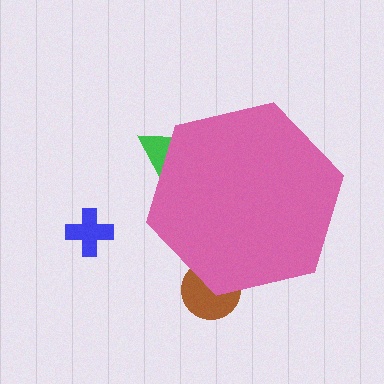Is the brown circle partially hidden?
Yes, the brown circle is partially hidden behind the pink hexagon.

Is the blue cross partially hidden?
No, the blue cross is fully visible.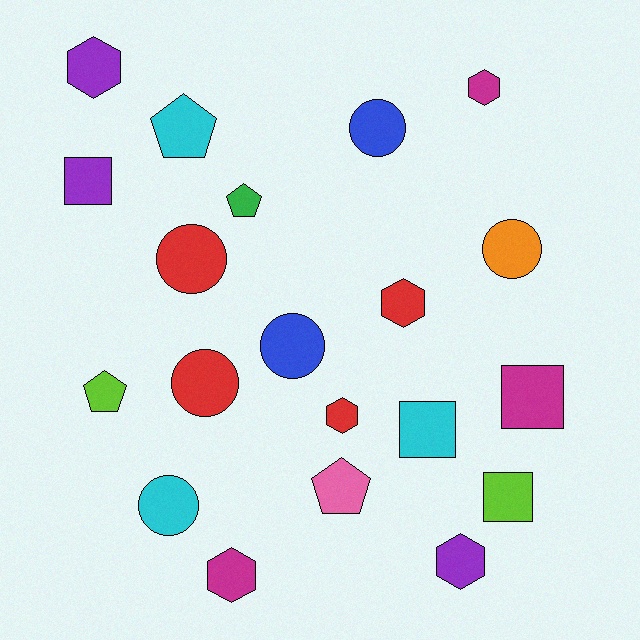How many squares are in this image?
There are 4 squares.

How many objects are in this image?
There are 20 objects.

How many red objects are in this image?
There are 4 red objects.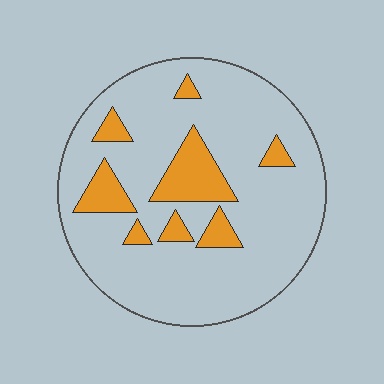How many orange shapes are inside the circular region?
8.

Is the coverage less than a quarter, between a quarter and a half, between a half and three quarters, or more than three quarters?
Less than a quarter.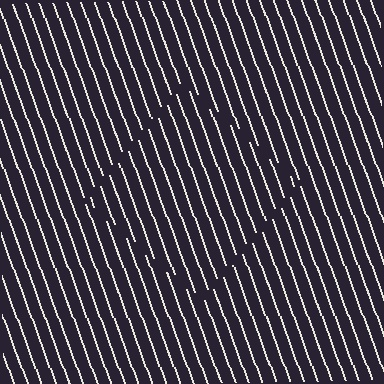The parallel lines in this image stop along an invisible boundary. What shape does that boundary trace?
An illusory square. The interior of the shape contains the same grating, shifted by half a period — the contour is defined by the phase discontinuity where line-ends from the inner and outer gratings abut.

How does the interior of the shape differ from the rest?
The interior of the shape contains the same grating, shifted by half a period — the contour is defined by the phase discontinuity where line-ends from the inner and outer gratings abut.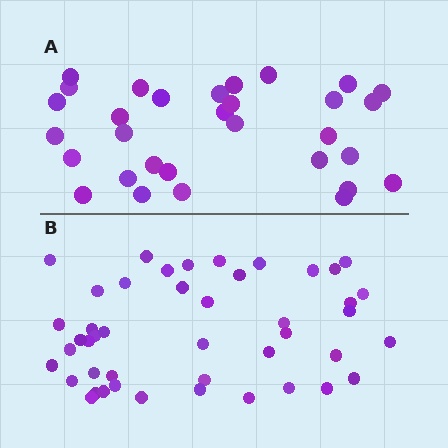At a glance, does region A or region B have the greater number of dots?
Region B (the bottom region) has more dots.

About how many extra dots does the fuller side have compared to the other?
Region B has approximately 15 more dots than region A.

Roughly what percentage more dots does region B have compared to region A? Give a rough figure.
About 45% more.